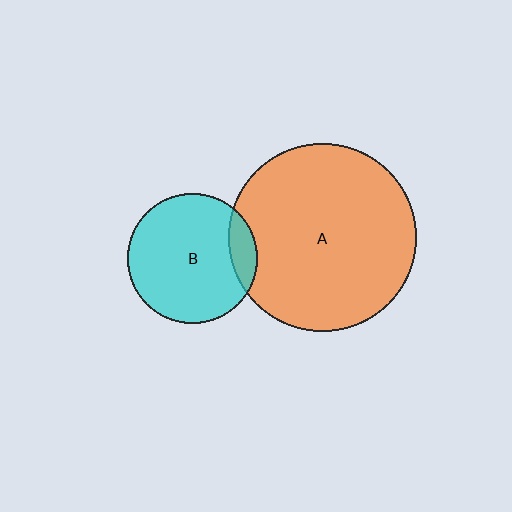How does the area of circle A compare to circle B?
Approximately 2.1 times.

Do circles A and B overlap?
Yes.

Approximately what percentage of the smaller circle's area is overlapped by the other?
Approximately 15%.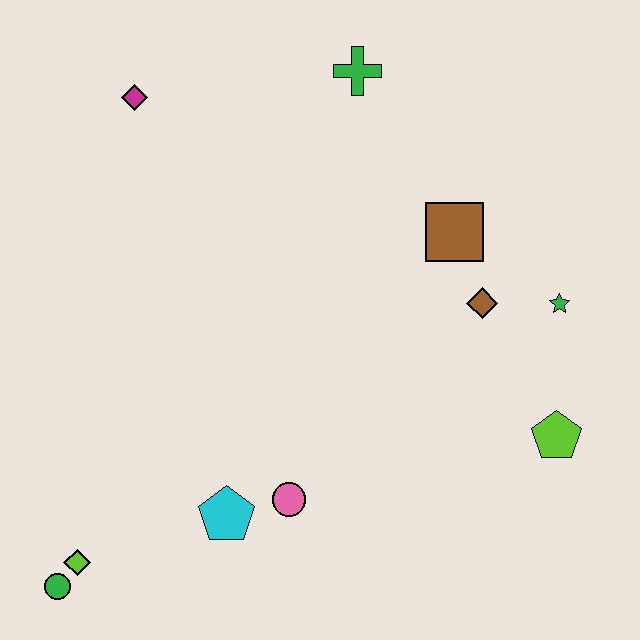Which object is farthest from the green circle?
The green cross is farthest from the green circle.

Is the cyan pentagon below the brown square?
Yes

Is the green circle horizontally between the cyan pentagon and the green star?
No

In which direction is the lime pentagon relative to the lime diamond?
The lime pentagon is to the right of the lime diamond.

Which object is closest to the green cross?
The brown square is closest to the green cross.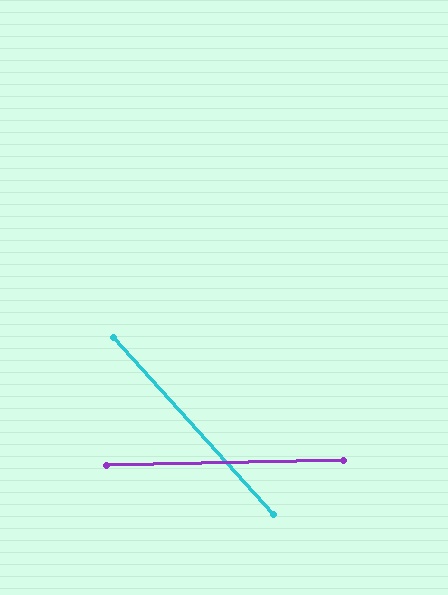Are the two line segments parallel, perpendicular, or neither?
Neither parallel nor perpendicular — they differ by about 49°.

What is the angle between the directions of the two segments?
Approximately 49 degrees.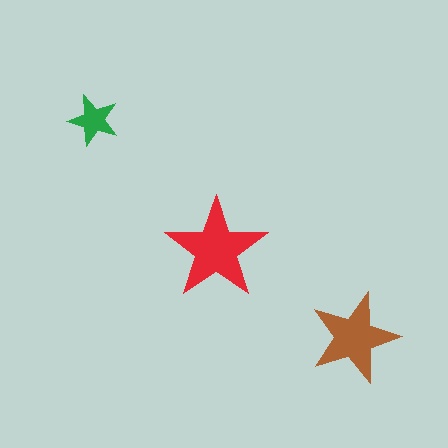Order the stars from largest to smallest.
the red one, the brown one, the green one.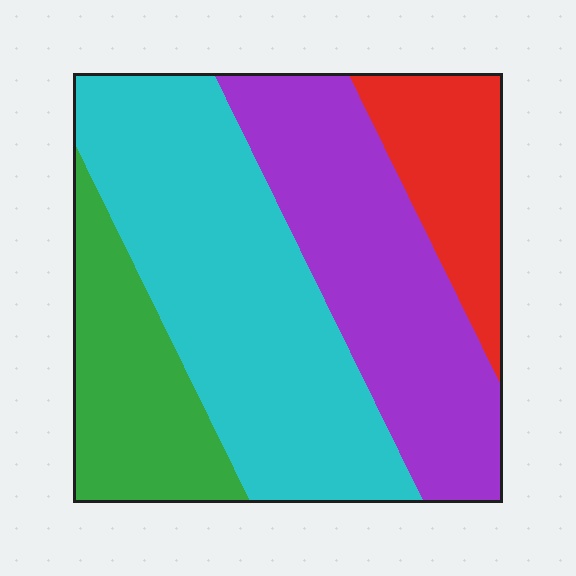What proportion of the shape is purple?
Purple covers about 30% of the shape.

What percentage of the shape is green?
Green covers about 15% of the shape.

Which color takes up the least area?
Red, at roughly 15%.